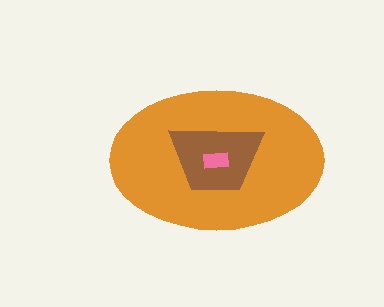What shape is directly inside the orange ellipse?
The brown trapezoid.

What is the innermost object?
The pink rectangle.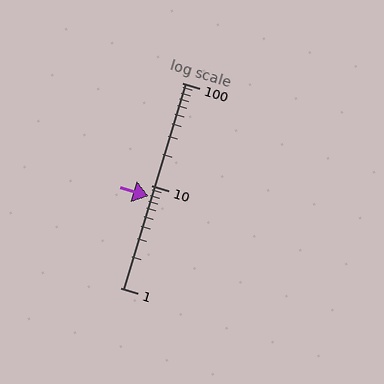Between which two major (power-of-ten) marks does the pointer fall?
The pointer is between 1 and 10.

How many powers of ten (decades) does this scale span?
The scale spans 2 decades, from 1 to 100.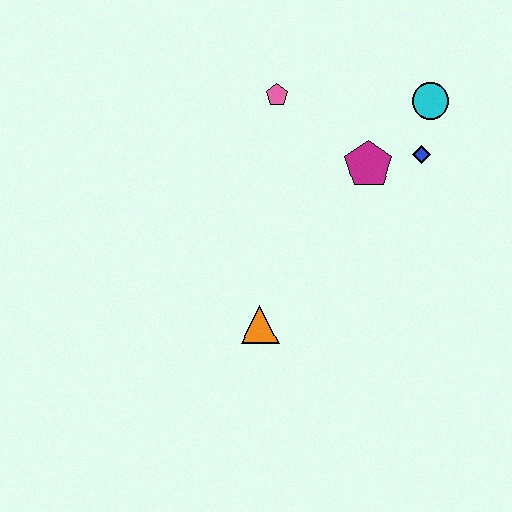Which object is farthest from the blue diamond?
The orange triangle is farthest from the blue diamond.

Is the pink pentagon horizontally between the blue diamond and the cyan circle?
No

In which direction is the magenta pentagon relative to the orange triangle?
The magenta pentagon is above the orange triangle.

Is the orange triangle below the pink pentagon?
Yes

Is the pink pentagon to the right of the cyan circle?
No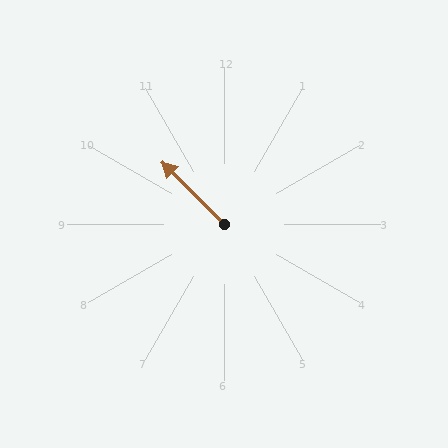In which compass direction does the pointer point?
Northwest.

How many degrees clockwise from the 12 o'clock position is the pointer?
Approximately 315 degrees.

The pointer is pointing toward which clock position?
Roughly 10 o'clock.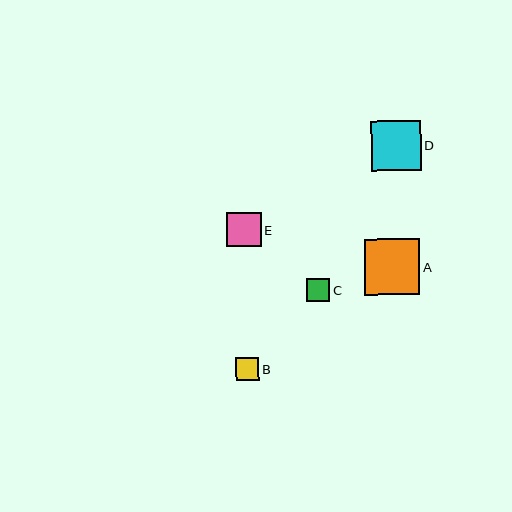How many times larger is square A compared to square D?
Square A is approximately 1.1 times the size of square D.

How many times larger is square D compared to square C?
Square D is approximately 2.1 times the size of square C.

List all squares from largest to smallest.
From largest to smallest: A, D, E, C, B.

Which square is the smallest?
Square B is the smallest with a size of approximately 23 pixels.